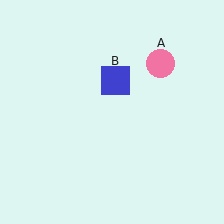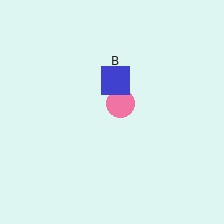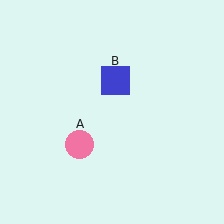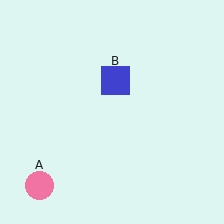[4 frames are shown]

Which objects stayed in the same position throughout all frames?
Blue square (object B) remained stationary.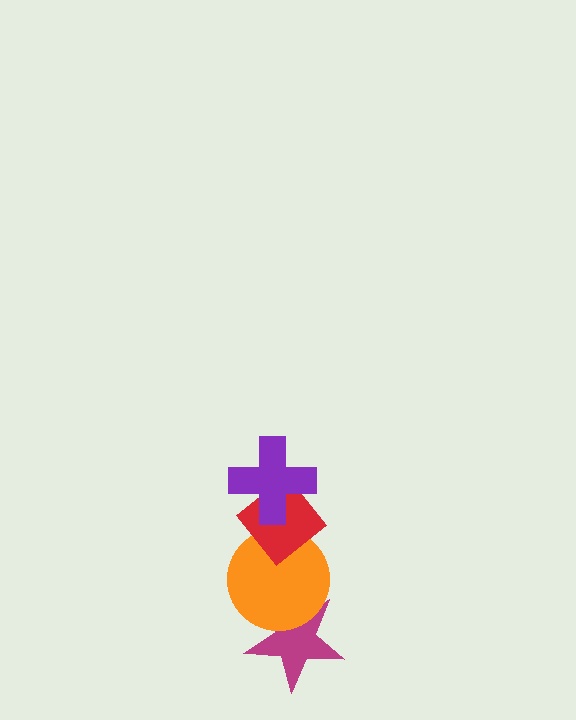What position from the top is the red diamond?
The red diamond is 2nd from the top.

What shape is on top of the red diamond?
The purple cross is on top of the red diamond.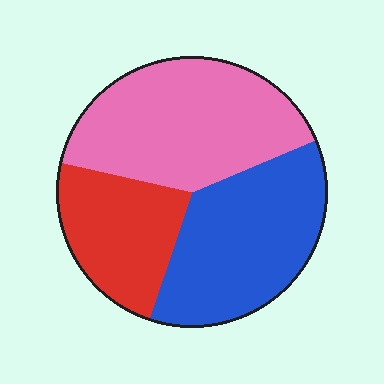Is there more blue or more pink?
Pink.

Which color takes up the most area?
Pink, at roughly 40%.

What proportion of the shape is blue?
Blue takes up about three eighths (3/8) of the shape.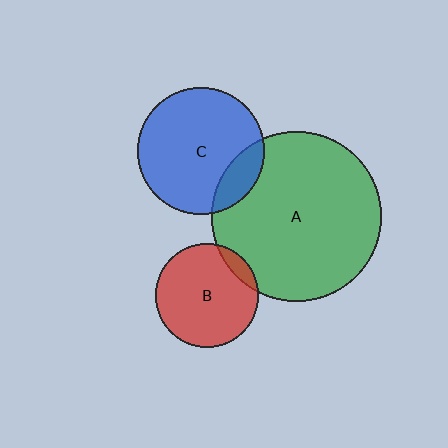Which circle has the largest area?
Circle A (green).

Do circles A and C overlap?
Yes.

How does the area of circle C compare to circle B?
Approximately 1.5 times.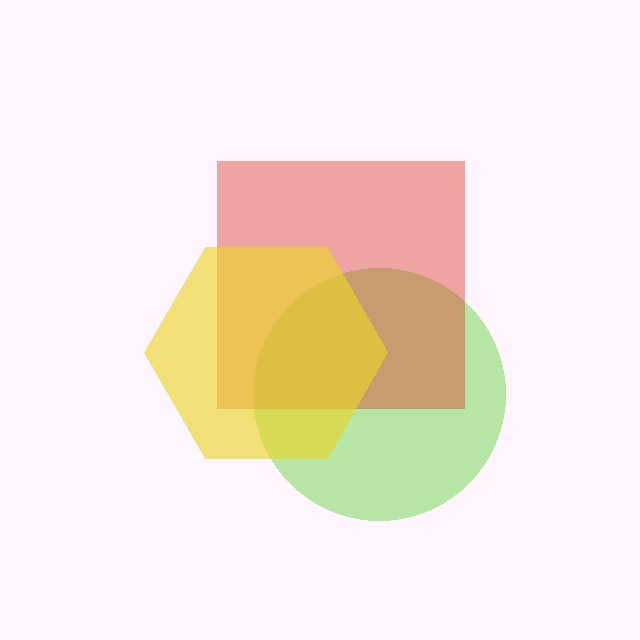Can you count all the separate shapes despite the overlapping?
Yes, there are 3 separate shapes.